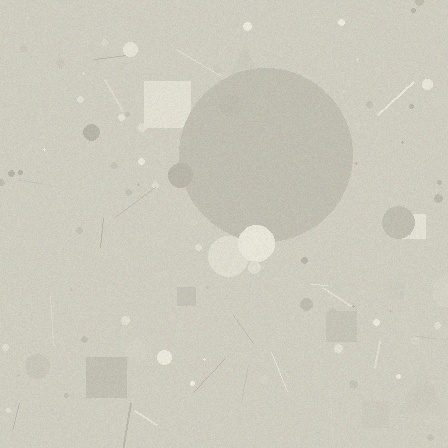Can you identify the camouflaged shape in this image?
The camouflaged shape is a circle.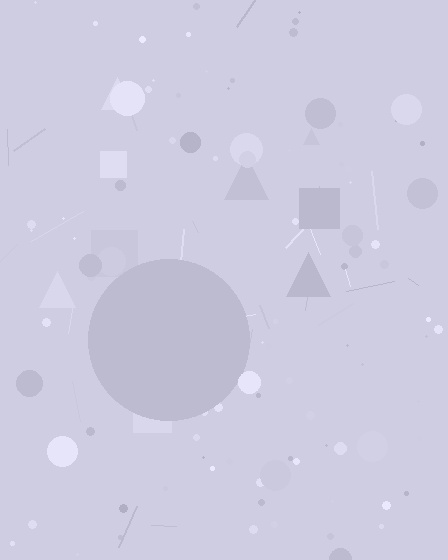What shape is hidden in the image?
A circle is hidden in the image.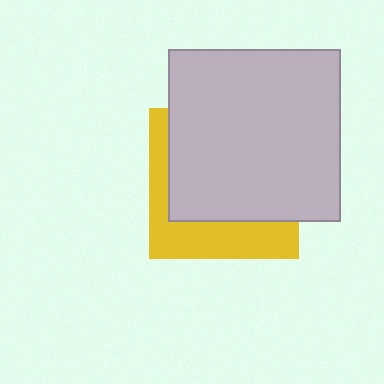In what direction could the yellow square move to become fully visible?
The yellow square could move down. That would shift it out from behind the light gray square entirely.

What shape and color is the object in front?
The object in front is a light gray square.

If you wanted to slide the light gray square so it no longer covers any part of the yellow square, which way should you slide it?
Slide it up — that is the most direct way to separate the two shapes.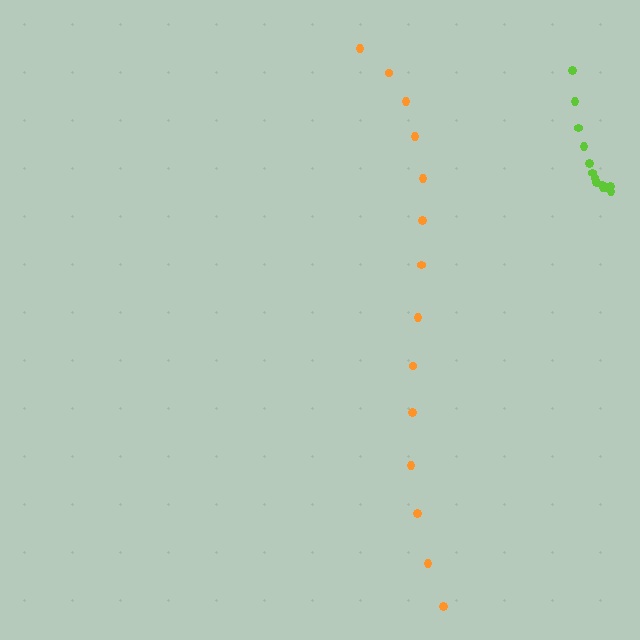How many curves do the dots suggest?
There are 2 distinct paths.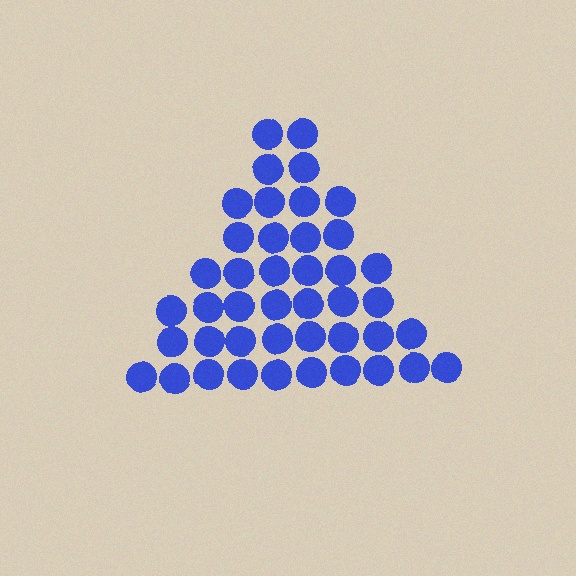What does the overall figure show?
The overall figure shows a triangle.